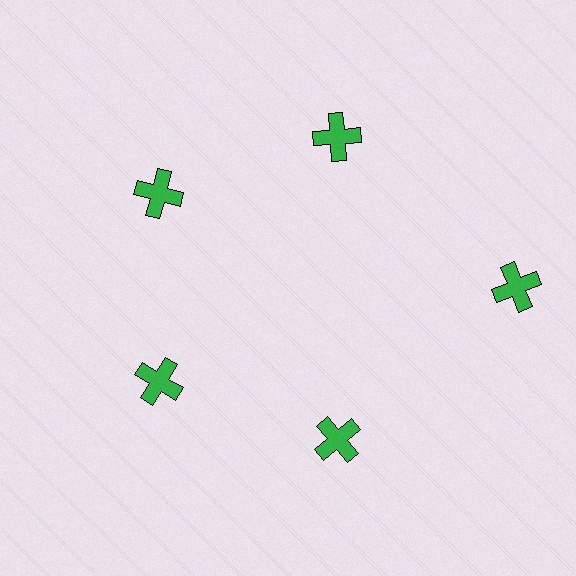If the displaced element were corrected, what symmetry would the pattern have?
It would have 5-fold rotational symmetry — the pattern would map onto itself every 72 degrees.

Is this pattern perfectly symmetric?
No. The 5 green crosses are arranged in a ring, but one element near the 3 o'clock position is pushed outward from the center, breaking the 5-fold rotational symmetry.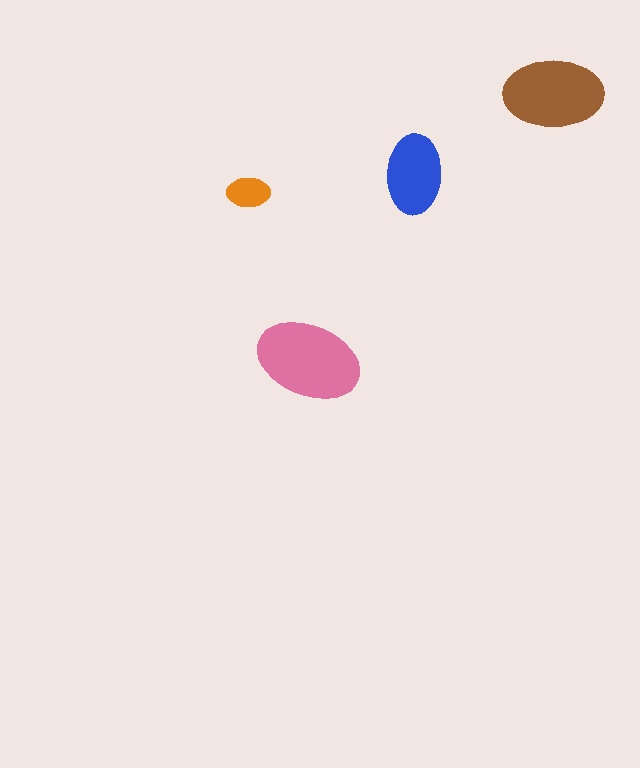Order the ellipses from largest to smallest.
the pink one, the brown one, the blue one, the orange one.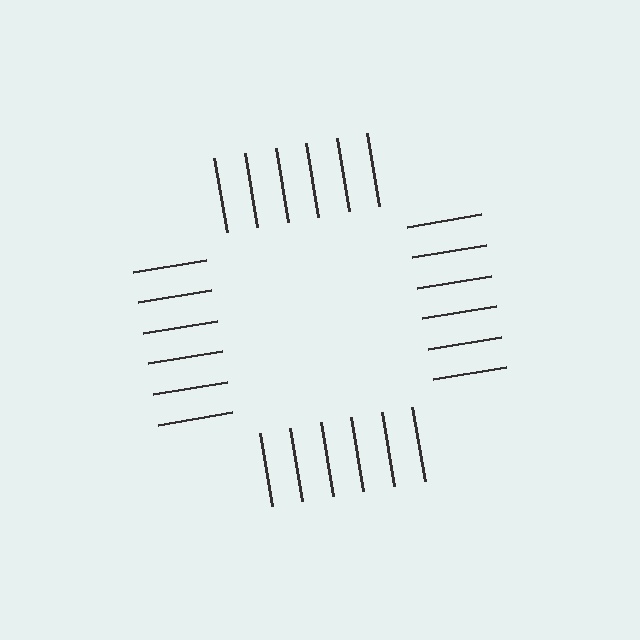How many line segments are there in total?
24 — 6 along each of the 4 edges.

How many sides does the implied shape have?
4 sides — the line-ends trace a square.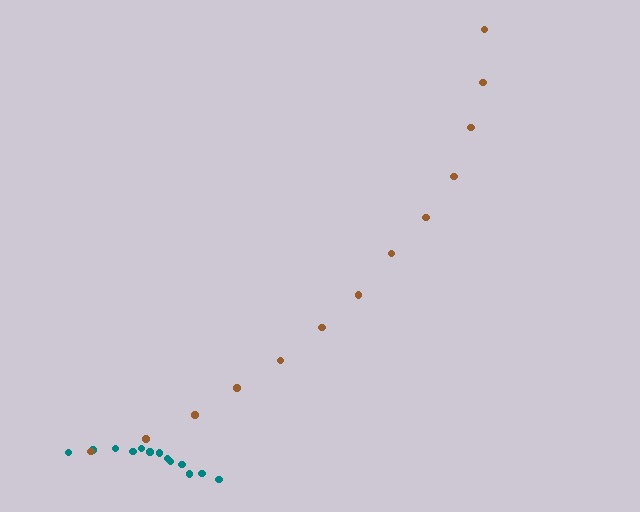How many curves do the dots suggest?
There are 2 distinct paths.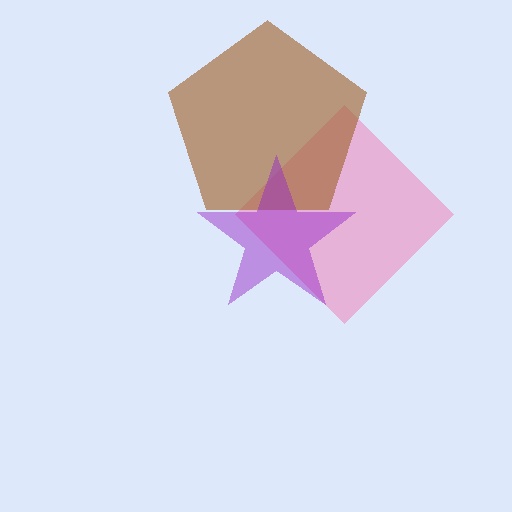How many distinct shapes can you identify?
There are 3 distinct shapes: a pink diamond, a brown pentagon, a purple star.